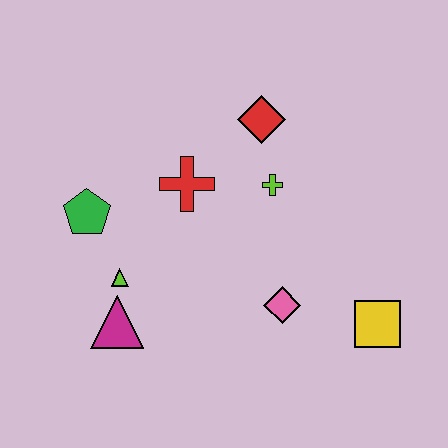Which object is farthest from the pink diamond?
The green pentagon is farthest from the pink diamond.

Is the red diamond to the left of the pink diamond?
Yes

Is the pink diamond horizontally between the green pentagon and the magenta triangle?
No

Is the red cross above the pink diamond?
Yes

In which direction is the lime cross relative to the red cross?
The lime cross is to the right of the red cross.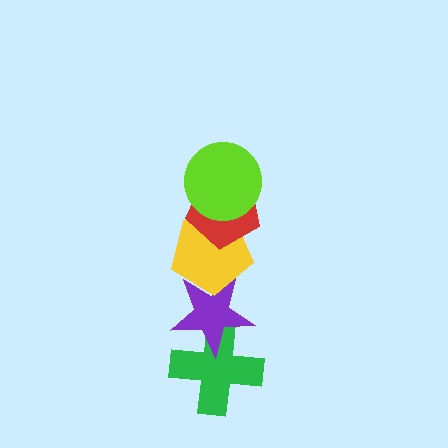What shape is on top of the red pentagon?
The lime circle is on top of the red pentagon.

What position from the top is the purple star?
The purple star is 4th from the top.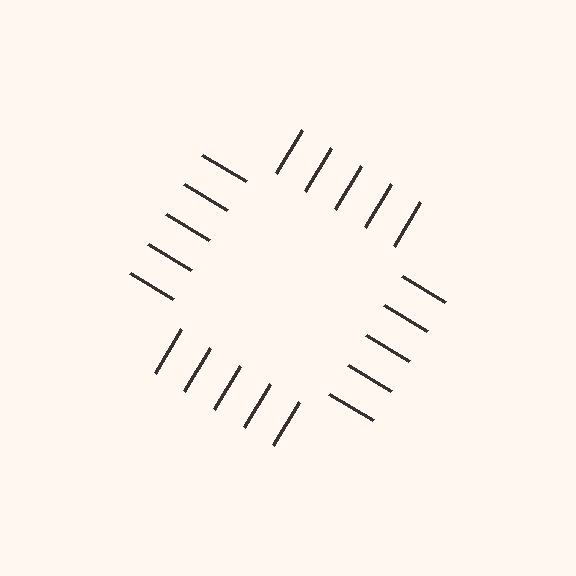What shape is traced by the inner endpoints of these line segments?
An illusory square — the line segments terminate on its edges but no continuous stroke is drawn.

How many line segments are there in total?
20 — 5 along each of the 4 edges.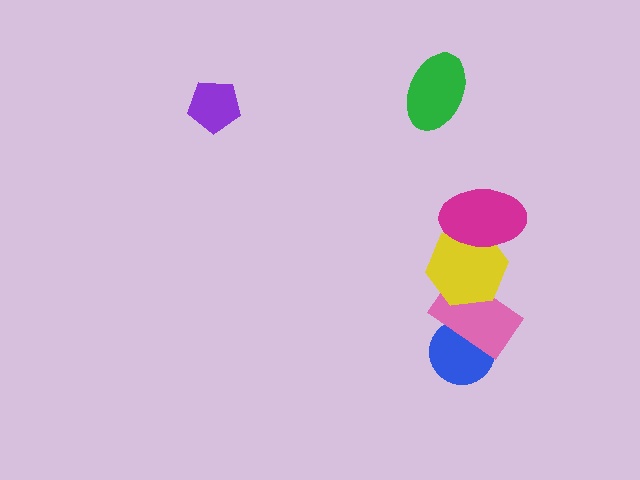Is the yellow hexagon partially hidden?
Yes, it is partially covered by another shape.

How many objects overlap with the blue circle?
1 object overlaps with the blue circle.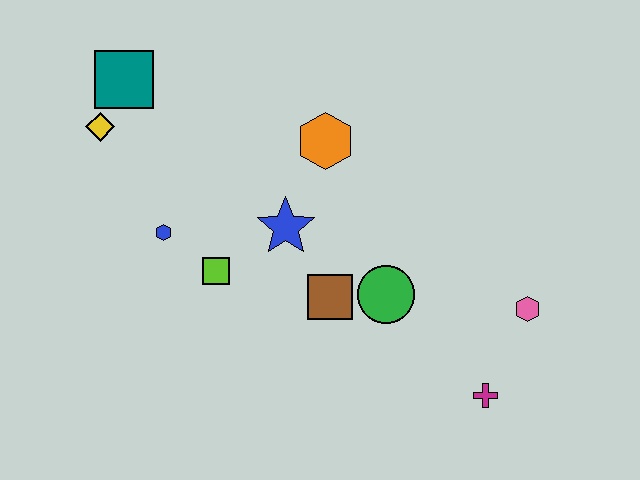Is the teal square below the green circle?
No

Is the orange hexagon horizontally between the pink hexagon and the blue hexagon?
Yes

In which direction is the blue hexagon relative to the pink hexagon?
The blue hexagon is to the left of the pink hexagon.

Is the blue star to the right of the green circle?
No